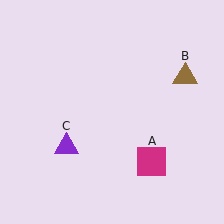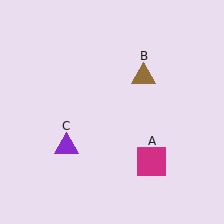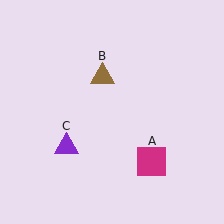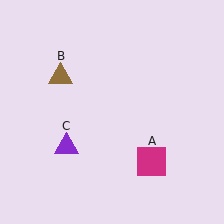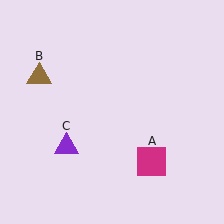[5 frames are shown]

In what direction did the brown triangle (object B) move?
The brown triangle (object B) moved left.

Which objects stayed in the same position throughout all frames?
Magenta square (object A) and purple triangle (object C) remained stationary.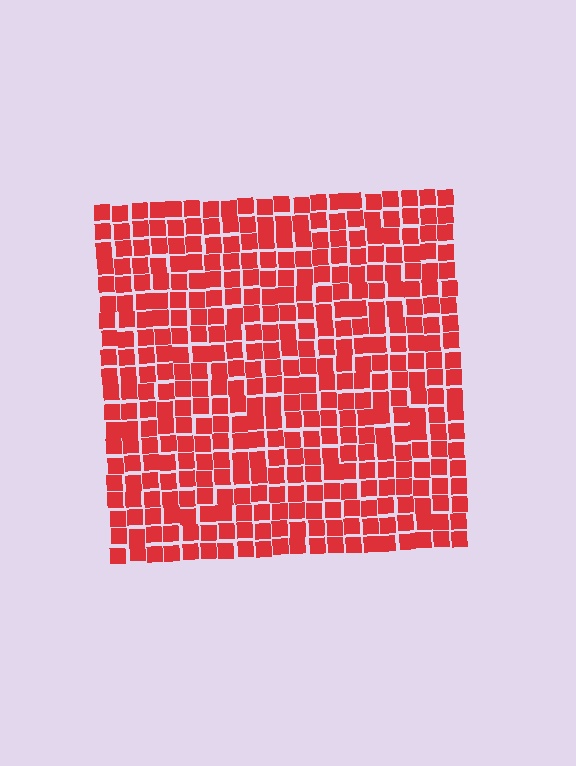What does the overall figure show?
The overall figure shows a square.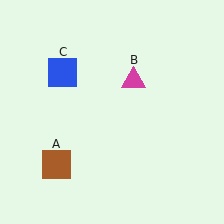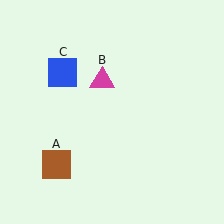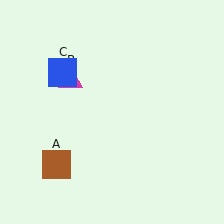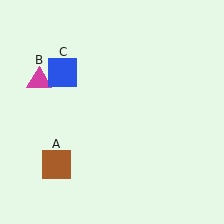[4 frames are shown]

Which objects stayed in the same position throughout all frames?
Brown square (object A) and blue square (object C) remained stationary.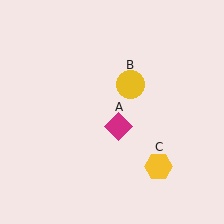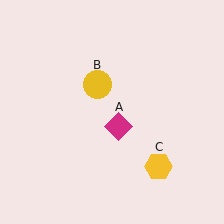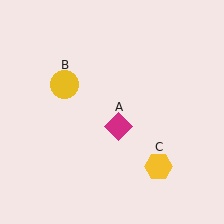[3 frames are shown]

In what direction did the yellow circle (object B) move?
The yellow circle (object B) moved left.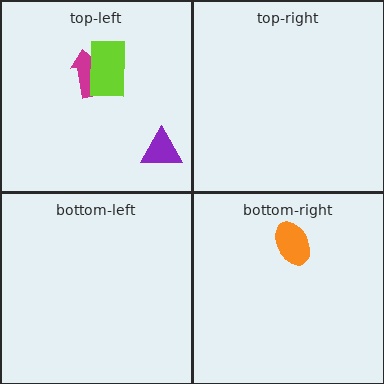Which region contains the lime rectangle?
The top-left region.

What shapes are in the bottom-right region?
The orange ellipse.